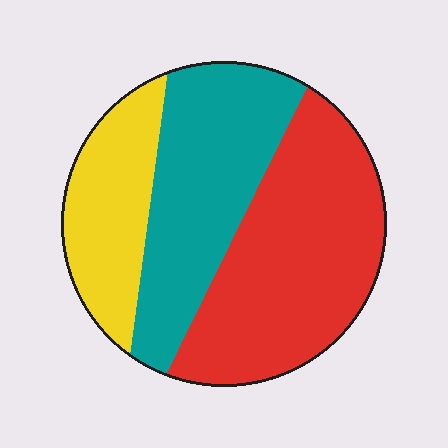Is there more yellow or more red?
Red.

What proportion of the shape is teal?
Teal covers 34% of the shape.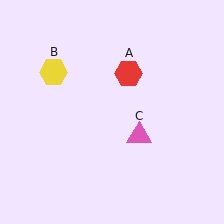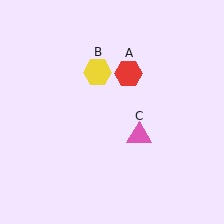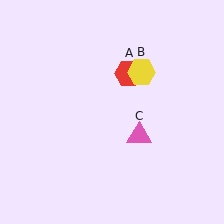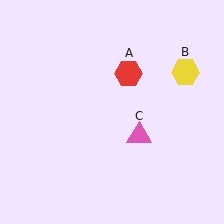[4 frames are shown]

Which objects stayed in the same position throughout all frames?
Red hexagon (object A) and pink triangle (object C) remained stationary.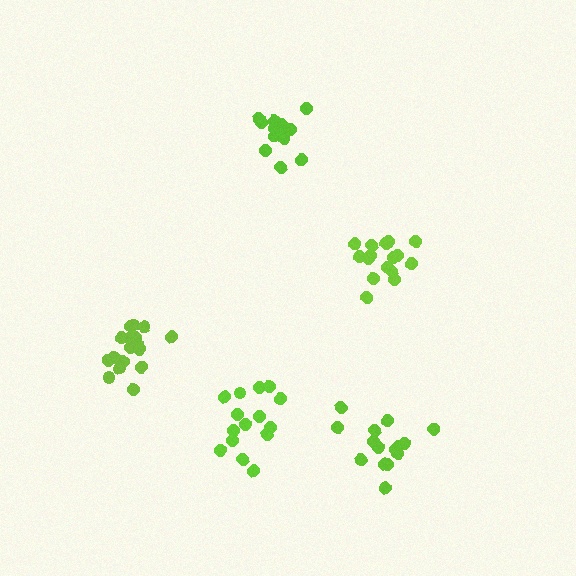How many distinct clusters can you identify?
There are 5 distinct clusters.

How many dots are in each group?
Group 1: 15 dots, Group 2: 16 dots, Group 3: 18 dots, Group 4: 18 dots, Group 5: 15 dots (82 total).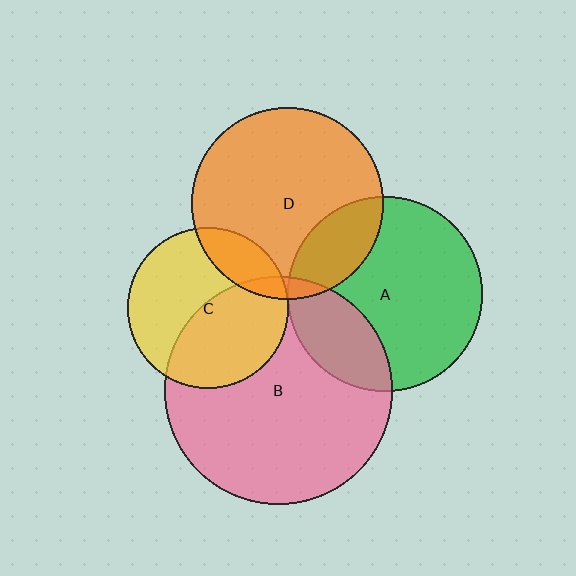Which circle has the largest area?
Circle B (pink).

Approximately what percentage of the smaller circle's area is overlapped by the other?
Approximately 5%.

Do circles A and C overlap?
Yes.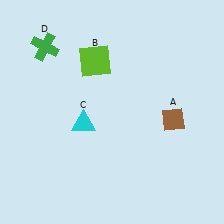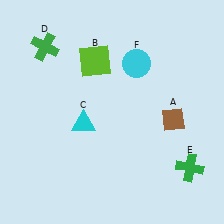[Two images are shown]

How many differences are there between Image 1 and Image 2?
There are 2 differences between the two images.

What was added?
A green cross (E), a cyan circle (F) were added in Image 2.